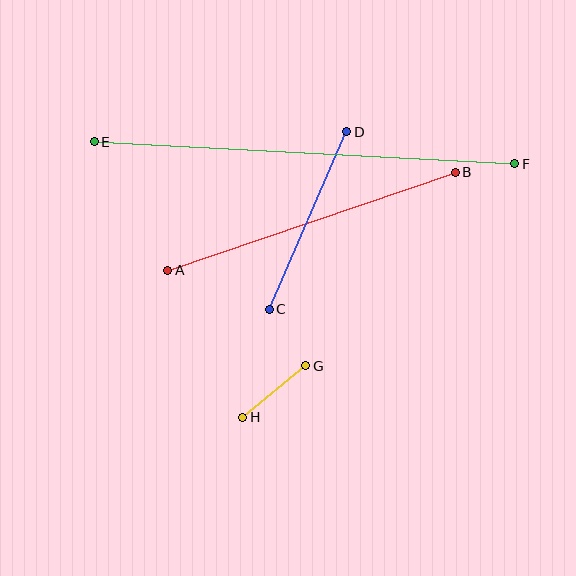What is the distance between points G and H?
The distance is approximately 81 pixels.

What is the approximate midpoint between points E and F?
The midpoint is at approximately (304, 153) pixels.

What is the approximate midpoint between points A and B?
The midpoint is at approximately (312, 221) pixels.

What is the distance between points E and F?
The distance is approximately 421 pixels.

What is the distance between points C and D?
The distance is approximately 193 pixels.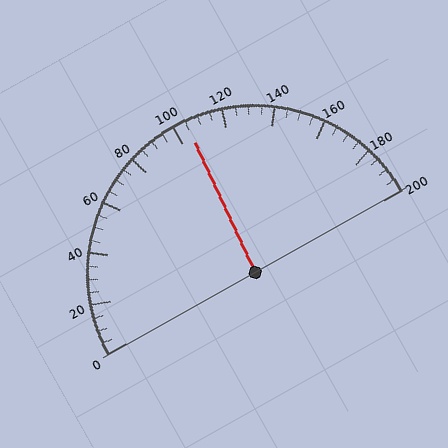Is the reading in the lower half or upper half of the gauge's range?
The reading is in the upper half of the range (0 to 200).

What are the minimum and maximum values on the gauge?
The gauge ranges from 0 to 200.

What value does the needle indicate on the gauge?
The needle indicates approximately 105.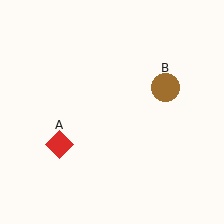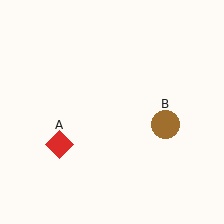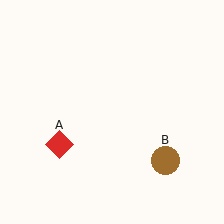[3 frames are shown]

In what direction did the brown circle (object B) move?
The brown circle (object B) moved down.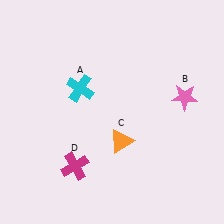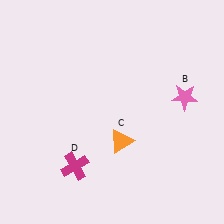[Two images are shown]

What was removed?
The cyan cross (A) was removed in Image 2.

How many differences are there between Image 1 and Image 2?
There is 1 difference between the two images.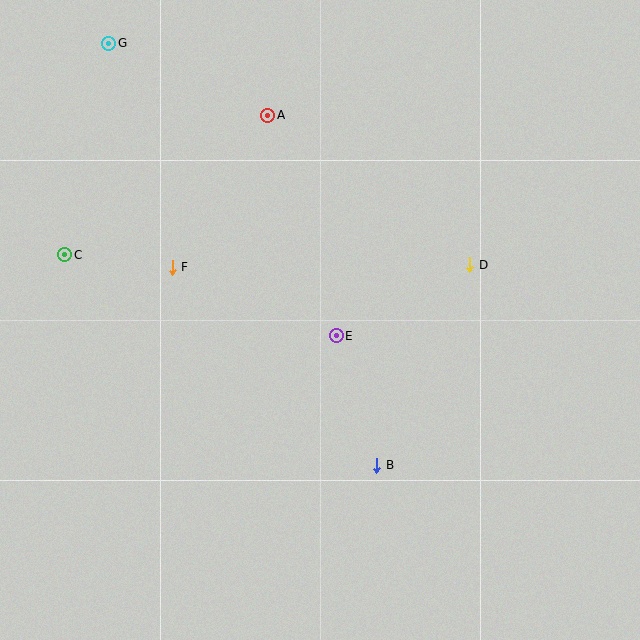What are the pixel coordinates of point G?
Point G is at (109, 43).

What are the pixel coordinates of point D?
Point D is at (470, 265).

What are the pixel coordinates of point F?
Point F is at (172, 267).